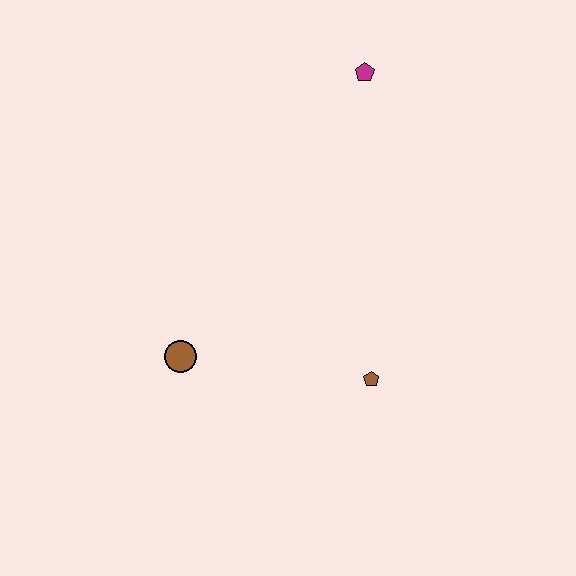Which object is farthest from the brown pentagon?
The magenta pentagon is farthest from the brown pentagon.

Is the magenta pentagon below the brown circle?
No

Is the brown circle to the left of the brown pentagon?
Yes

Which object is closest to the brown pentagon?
The brown circle is closest to the brown pentagon.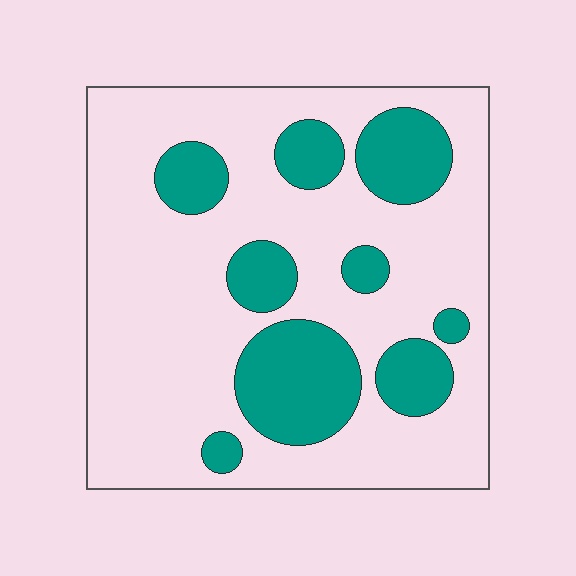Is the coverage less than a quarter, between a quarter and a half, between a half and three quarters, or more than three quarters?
Between a quarter and a half.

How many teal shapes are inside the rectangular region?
9.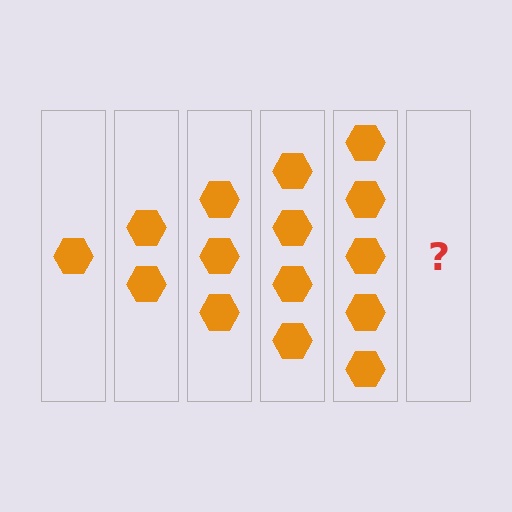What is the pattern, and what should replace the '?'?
The pattern is that each step adds one more hexagon. The '?' should be 6 hexagons.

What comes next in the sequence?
The next element should be 6 hexagons.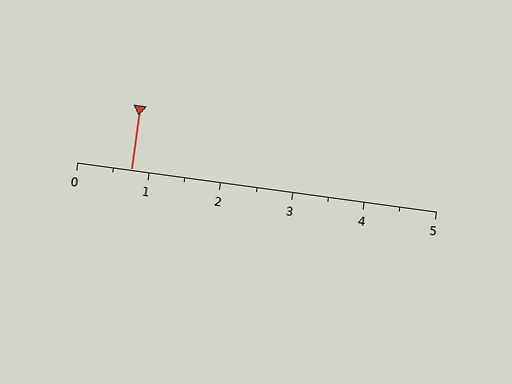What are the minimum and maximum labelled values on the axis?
The axis runs from 0 to 5.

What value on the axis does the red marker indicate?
The marker indicates approximately 0.8.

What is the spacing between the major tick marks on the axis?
The major ticks are spaced 1 apart.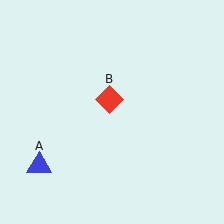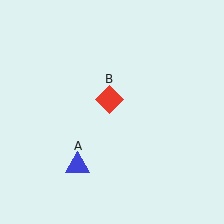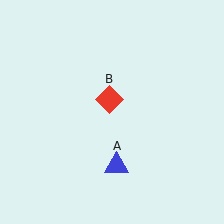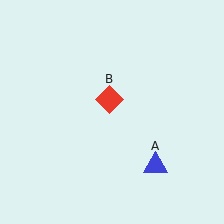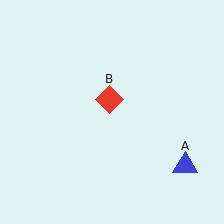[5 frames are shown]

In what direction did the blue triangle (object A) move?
The blue triangle (object A) moved right.